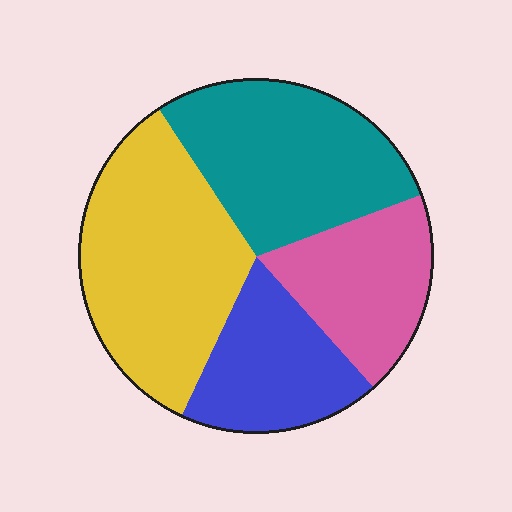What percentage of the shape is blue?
Blue covers 18% of the shape.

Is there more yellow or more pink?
Yellow.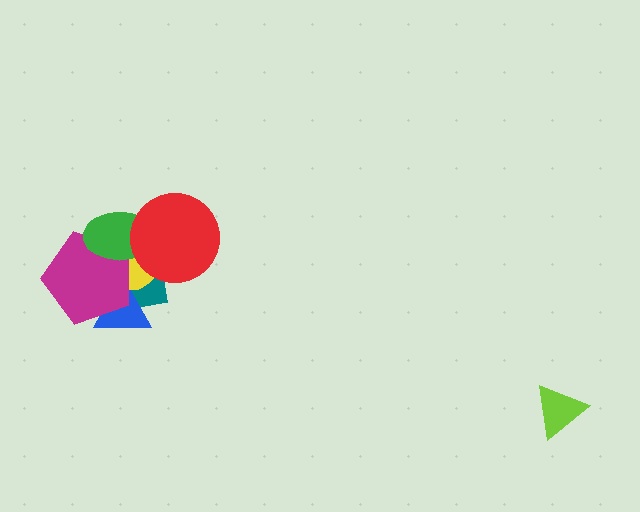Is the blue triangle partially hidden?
Yes, it is partially covered by another shape.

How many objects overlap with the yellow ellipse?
5 objects overlap with the yellow ellipse.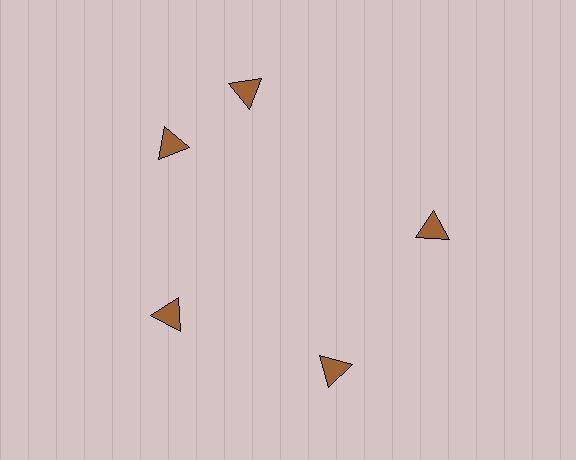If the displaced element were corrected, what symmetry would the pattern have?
It would have 5-fold rotational symmetry — the pattern would map onto itself every 72 degrees.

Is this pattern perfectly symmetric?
No. The 5 brown triangles are arranged in a ring, but one element near the 1 o'clock position is rotated out of alignment along the ring, breaking the 5-fold rotational symmetry.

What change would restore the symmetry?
The symmetry would be restored by rotating it back into even spacing with its neighbors so that all 5 triangles sit at equal angles and equal distance from the center.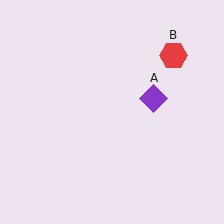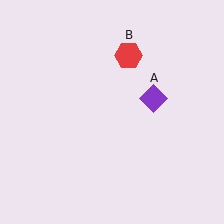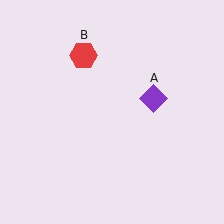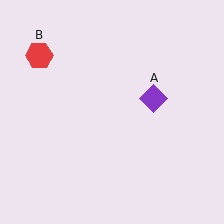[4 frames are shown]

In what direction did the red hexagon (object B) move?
The red hexagon (object B) moved left.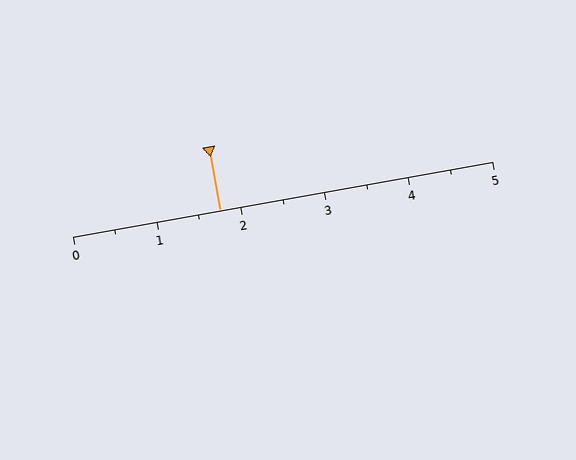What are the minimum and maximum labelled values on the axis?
The axis runs from 0 to 5.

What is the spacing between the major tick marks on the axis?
The major ticks are spaced 1 apart.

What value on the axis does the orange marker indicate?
The marker indicates approximately 1.8.